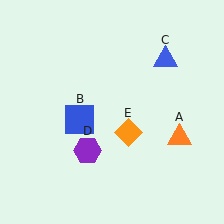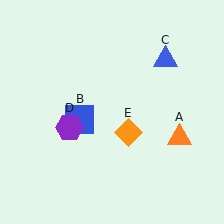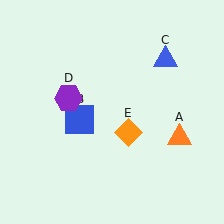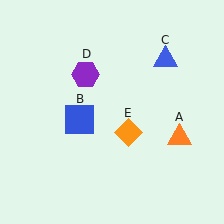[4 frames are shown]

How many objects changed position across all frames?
1 object changed position: purple hexagon (object D).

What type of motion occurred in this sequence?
The purple hexagon (object D) rotated clockwise around the center of the scene.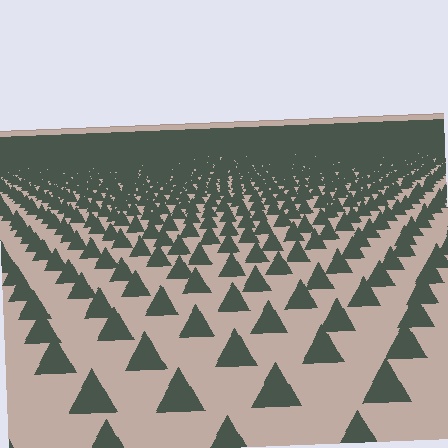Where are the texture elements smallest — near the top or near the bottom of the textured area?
Near the top.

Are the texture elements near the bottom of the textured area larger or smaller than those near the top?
Larger. Near the bottom, elements are closer to the viewer and appear at a bigger on-screen size.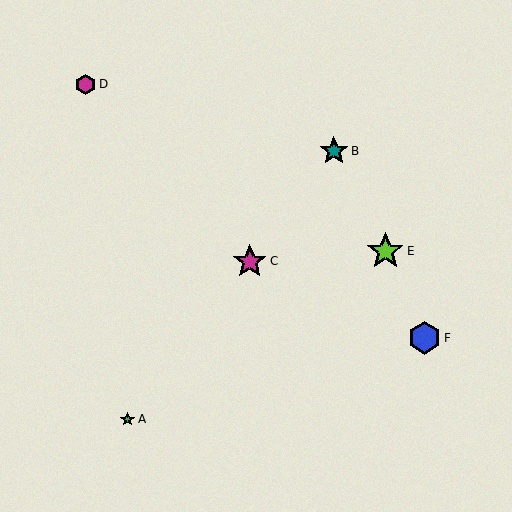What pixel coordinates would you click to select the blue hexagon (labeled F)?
Click at (424, 338) to select the blue hexagon F.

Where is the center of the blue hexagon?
The center of the blue hexagon is at (424, 338).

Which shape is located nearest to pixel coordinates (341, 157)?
The teal star (labeled B) at (334, 151) is nearest to that location.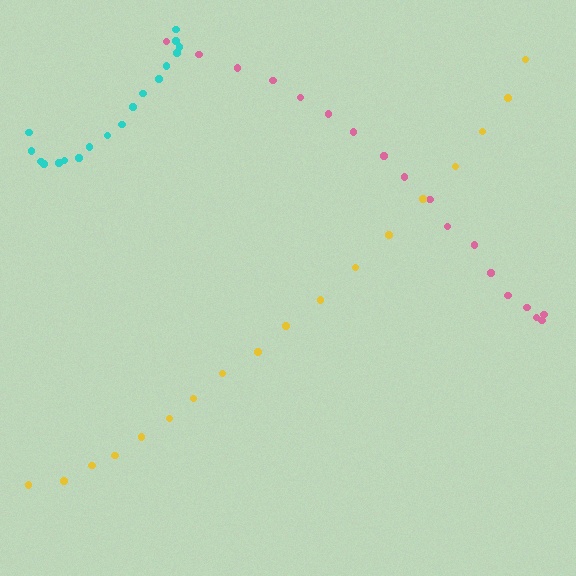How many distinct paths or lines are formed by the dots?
There are 3 distinct paths.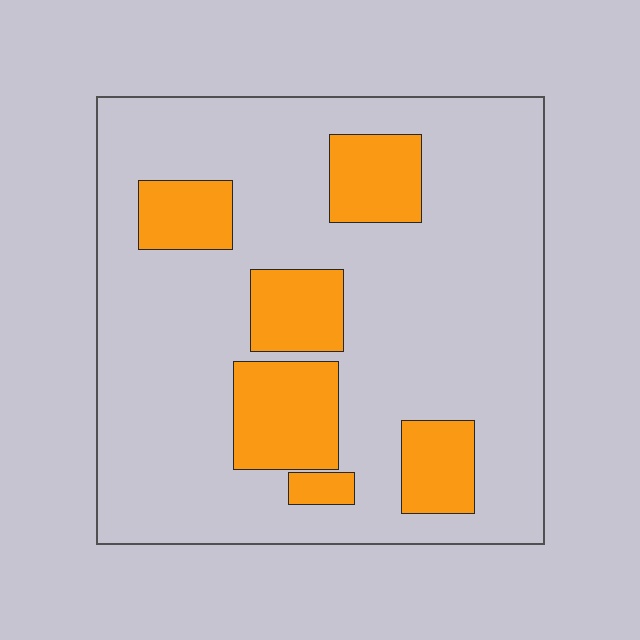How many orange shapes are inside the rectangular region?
6.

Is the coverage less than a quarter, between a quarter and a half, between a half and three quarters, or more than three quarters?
Less than a quarter.